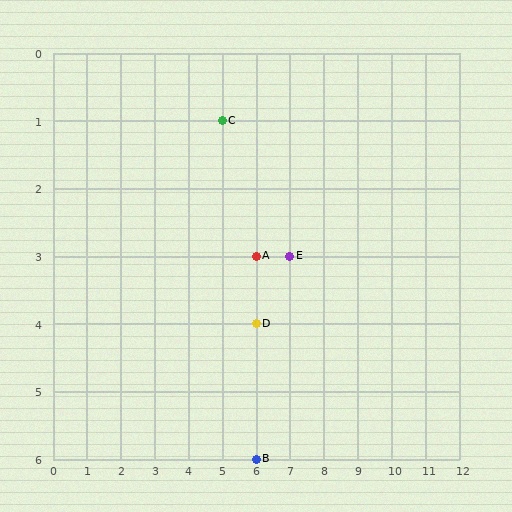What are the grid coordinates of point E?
Point E is at grid coordinates (7, 3).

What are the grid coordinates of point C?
Point C is at grid coordinates (5, 1).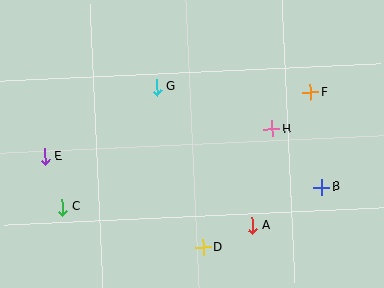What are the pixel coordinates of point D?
Point D is at (203, 248).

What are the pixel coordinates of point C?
Point C is at (62, 207).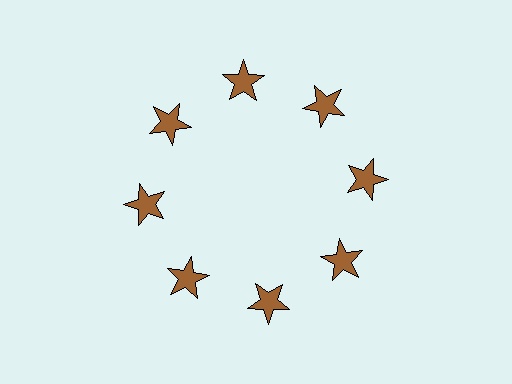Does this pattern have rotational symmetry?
Yes, this pattern has 8-fold rotational symmetry. It looks the same after rotating 45 degrees around the center.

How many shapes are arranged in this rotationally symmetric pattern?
There are 8 shapes, arranged in 8 groups of 1.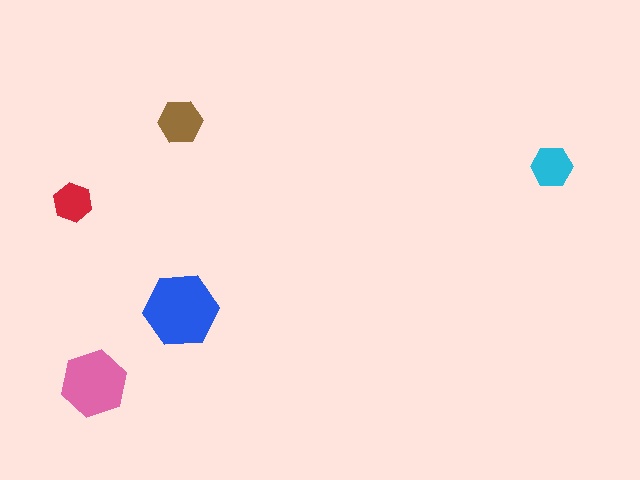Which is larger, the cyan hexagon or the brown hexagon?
The brown one.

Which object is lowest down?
The pink hexagon is bottommost.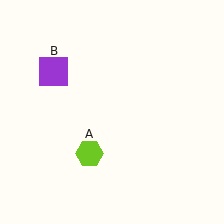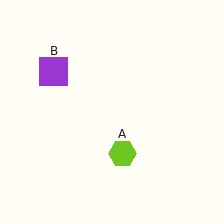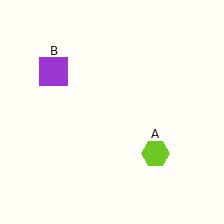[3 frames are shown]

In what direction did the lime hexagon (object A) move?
The lime hexagon (object A) moved right.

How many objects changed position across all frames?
1 object changed position: lime hexagon (object A).